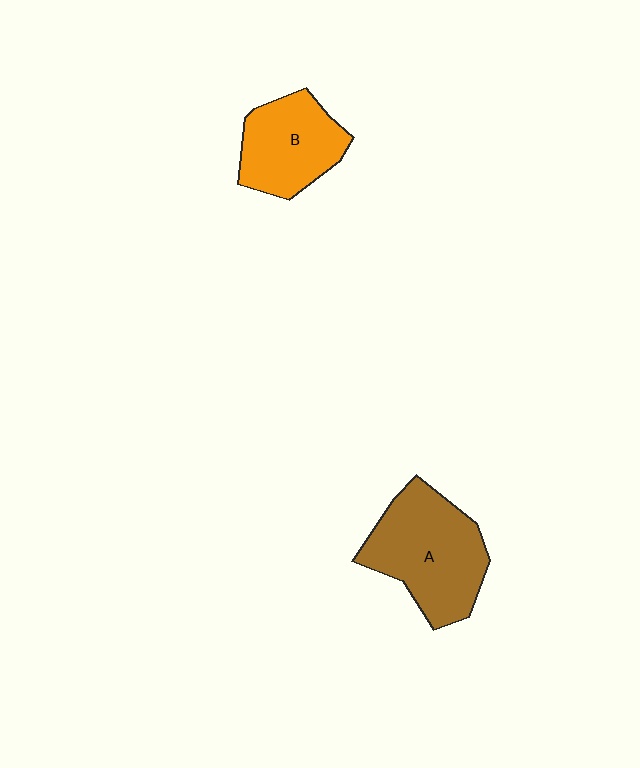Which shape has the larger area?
Shape A (brown).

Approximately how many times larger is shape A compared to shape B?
Approximately 1.4 times.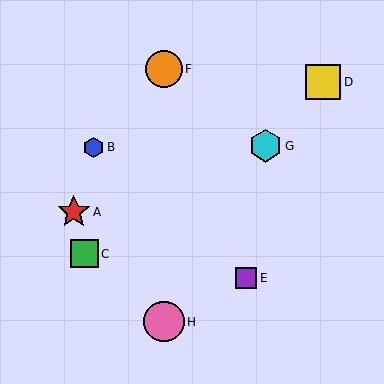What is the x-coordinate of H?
Object H is at x≈164.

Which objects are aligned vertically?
Objects F, H are aligned vertically.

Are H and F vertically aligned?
Yes, both are at x≈164.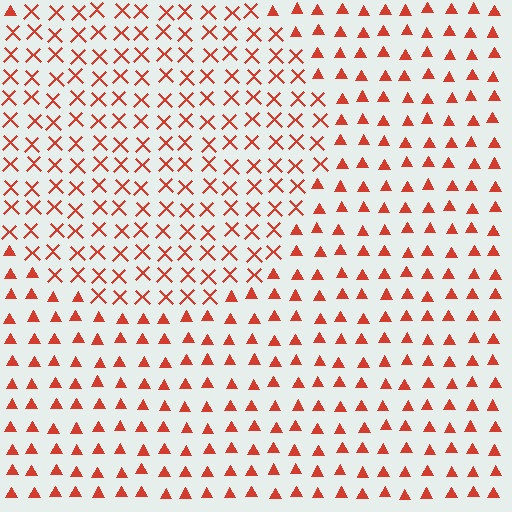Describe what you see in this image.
The image is filled with small red elements arranged in a uniform grid. A circle-shaped region contains X marks, while the surrounding area contains triangles. The boundary is defined purely by the change in element shape.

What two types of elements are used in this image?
The image uses X marks inside the circle region and triangles outside it.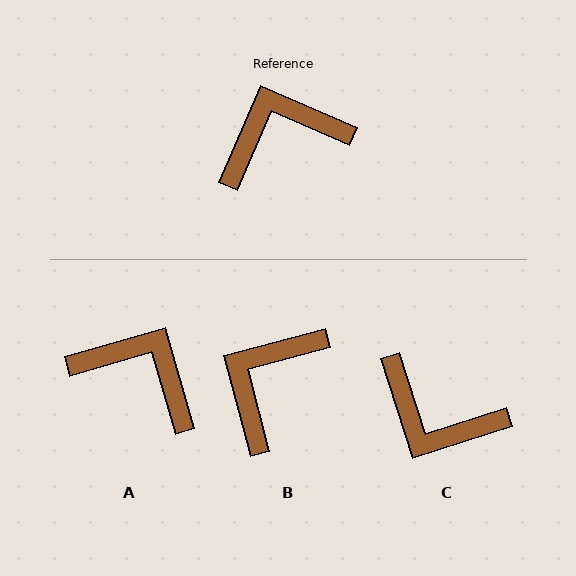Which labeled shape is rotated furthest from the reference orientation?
C, about 131 degrees away.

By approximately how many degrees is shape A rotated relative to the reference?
Approximately 50 degrees clockwise.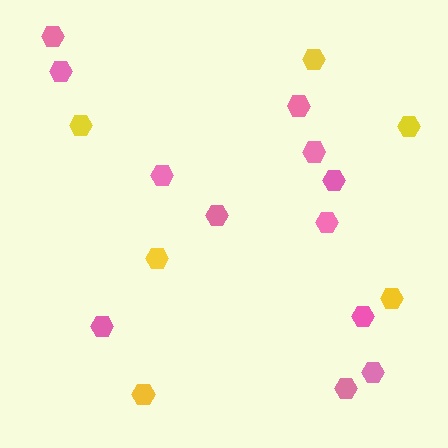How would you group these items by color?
There are 2 groups: one group of yellow hexagons (6) and one group of pink hexagons (12).